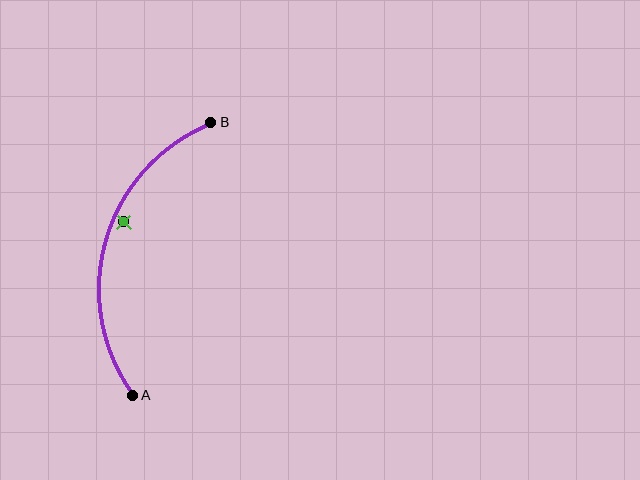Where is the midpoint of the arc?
The arc midpoint is the point on the curve farthest from the straight line joining A and B. It sits to the left of that line.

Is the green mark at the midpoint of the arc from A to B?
No — the green mark does not lie on the arc at all. It sits slightly inside the curve.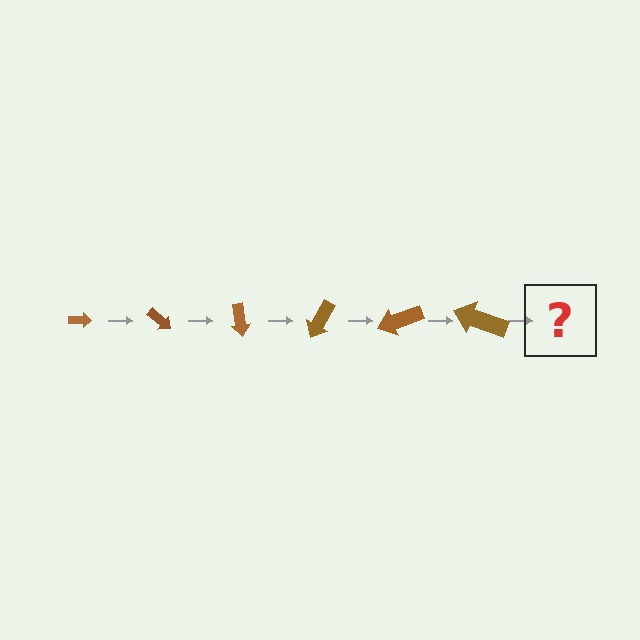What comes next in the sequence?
The next element should be an arrow, larger than the previous one and rotated 240 degrees from the start.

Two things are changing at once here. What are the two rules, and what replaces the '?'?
The two rules are that the arrow grows larger each step and it rotates 40 degrees each step. The '?' should be an arrow, larger than the previous one and rotated 240 degrees from the start.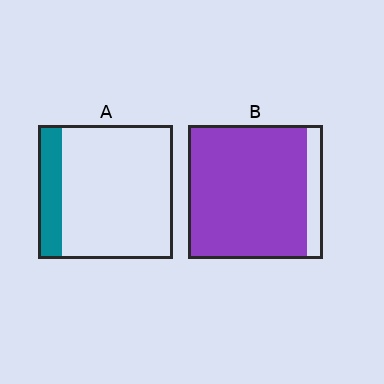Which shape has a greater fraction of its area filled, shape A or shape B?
Shape B.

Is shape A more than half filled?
No.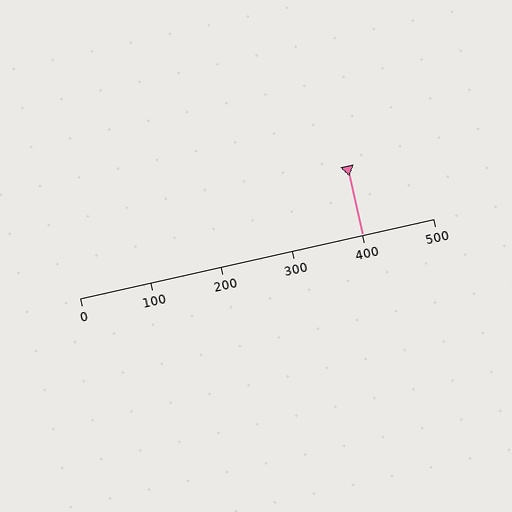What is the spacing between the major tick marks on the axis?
The major ticks are spaced 100 apart.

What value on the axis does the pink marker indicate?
The marker indicates approximately 400.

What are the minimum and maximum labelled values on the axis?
The axis runs from 0 to 500.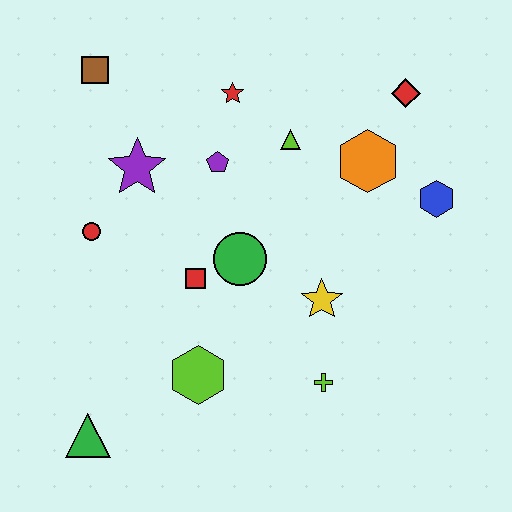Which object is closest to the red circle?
The purple star is closest to the red circle.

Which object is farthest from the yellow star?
The brown square is farthest from the yellow star.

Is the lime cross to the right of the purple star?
Yes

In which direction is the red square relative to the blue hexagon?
The red square is to the left of the blue hexagon.